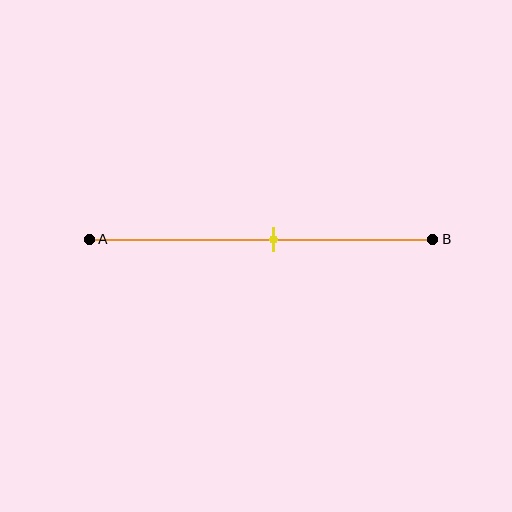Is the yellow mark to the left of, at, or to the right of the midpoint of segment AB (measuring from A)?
The yellow mark is to the right of the midpoint of segment AB.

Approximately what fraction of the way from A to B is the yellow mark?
The yellow mark is approximately 55% of the way from A to B.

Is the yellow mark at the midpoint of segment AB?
No, the mark is at about 55% from A, not at the 50% midpoint.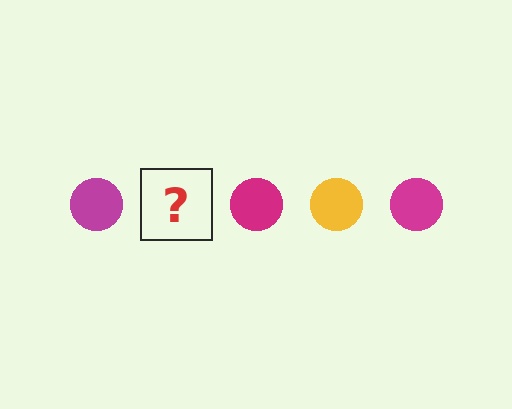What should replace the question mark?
The question mark should be replaced with a yellow circle.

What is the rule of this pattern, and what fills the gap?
The rule is that the pattern cycles through magenta, yellow circles. The gap should be filled with a yellow circle.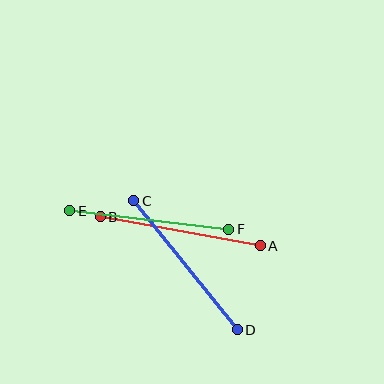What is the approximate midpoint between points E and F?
The midpoint is at approximately (149, 220) pixels.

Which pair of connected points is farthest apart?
Points C and D are farthest apart.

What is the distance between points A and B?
The distance is approximately 163 pixels.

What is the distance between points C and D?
The distance is approximately 165 pixels.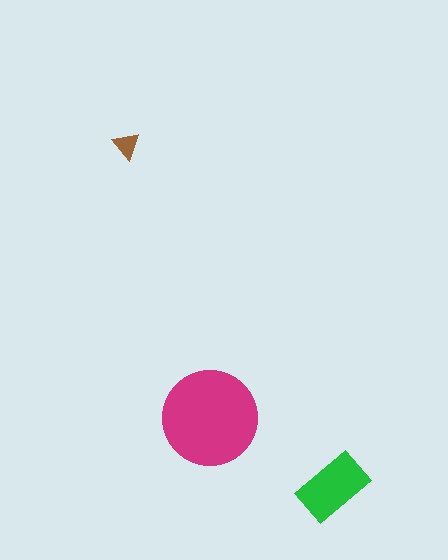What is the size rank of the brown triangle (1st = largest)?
3rd.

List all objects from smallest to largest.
The brown triangle, the green rectangle, the magenta circle.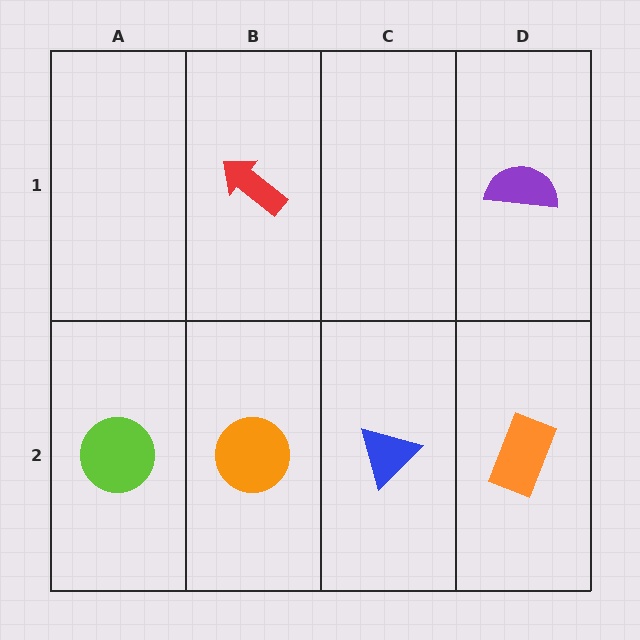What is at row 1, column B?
A red arrow.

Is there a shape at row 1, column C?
No, that cell is empty.